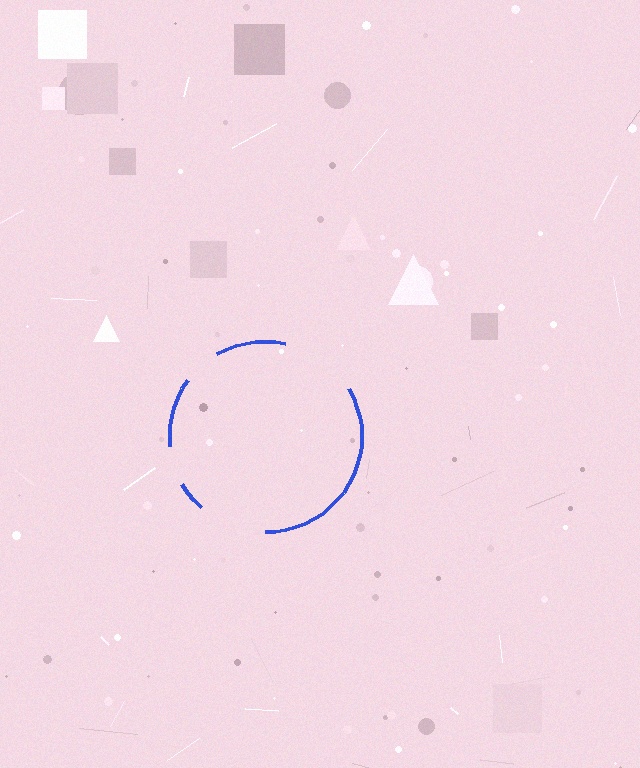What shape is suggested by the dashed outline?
The dashed outline suggests a circle.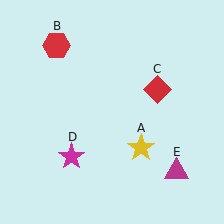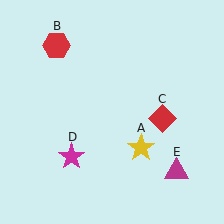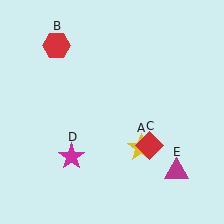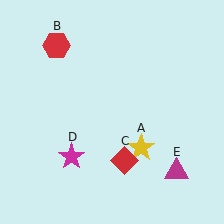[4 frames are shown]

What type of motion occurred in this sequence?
The red diamond (object C) rotated clockwise around the center of the scene.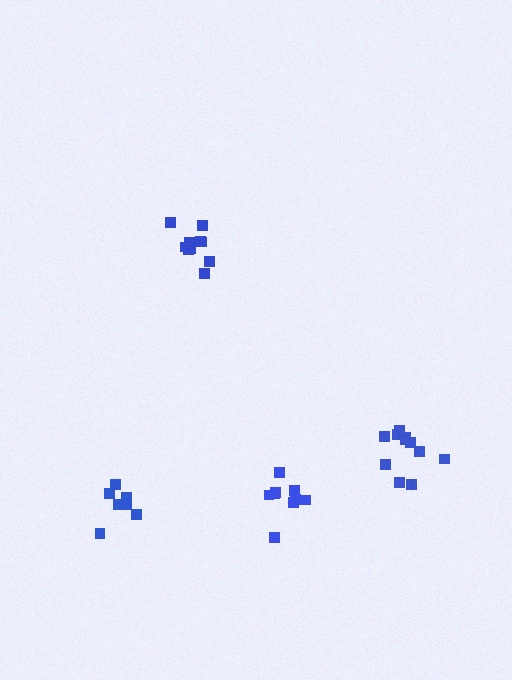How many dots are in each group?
Group 1: 10 dots, Group 2: 11 dots, Group 3: 9 dots, Group 4: 7 dots (37 total).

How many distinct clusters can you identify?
There are 4 distinct clusters.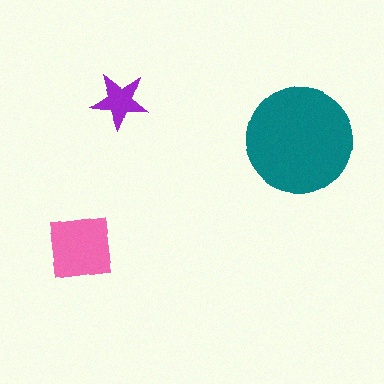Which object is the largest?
The teal circle.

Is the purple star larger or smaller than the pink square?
Smaller.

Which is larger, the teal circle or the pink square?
The teal circle.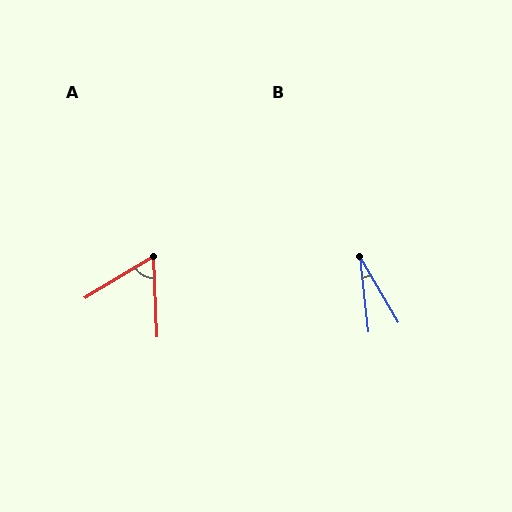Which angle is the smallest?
B, at approximately 24 degrees.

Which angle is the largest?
A, at approximately 62 degrees.